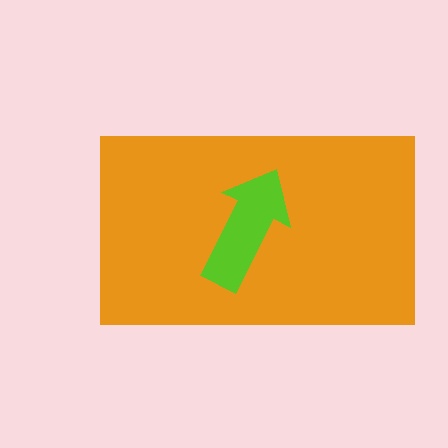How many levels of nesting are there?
2.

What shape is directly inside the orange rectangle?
The lime arrow.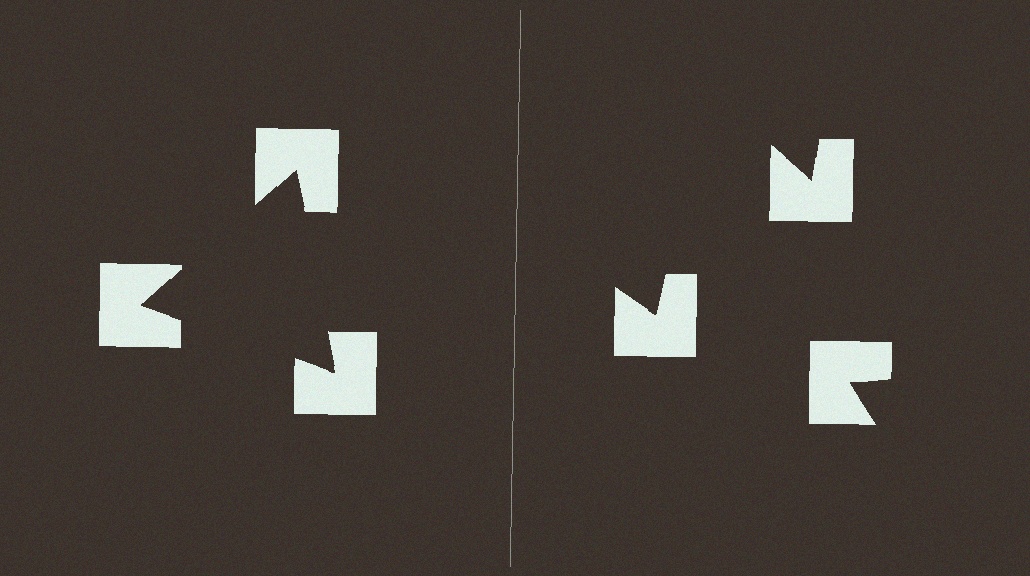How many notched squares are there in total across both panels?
6 — 3 on each side.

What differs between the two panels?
The notched squares are positioned identically on both sides; only the wedge orientations differ. On the left they align to a triangle; on the right they are misaligned.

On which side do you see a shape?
An illusory triangle appears on the left side. On the right side the wedge cuts are rotated, so no coherent shape forms.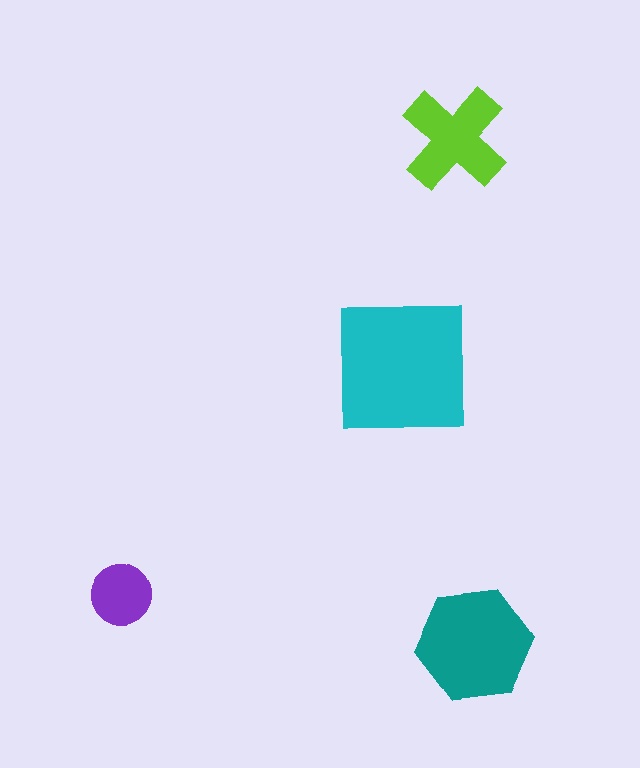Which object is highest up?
The lime cross is topmost.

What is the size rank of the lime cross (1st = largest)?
3rd.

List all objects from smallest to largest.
The purple circle, the lime cross, the teal hexagon, the cyan square.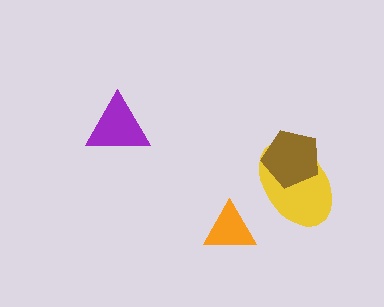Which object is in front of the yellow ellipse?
The brown pentagon is in front of the yellow ellipse.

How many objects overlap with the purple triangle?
0 objects overlap with the purple triangle.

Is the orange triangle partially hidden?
No, no other shape covers it.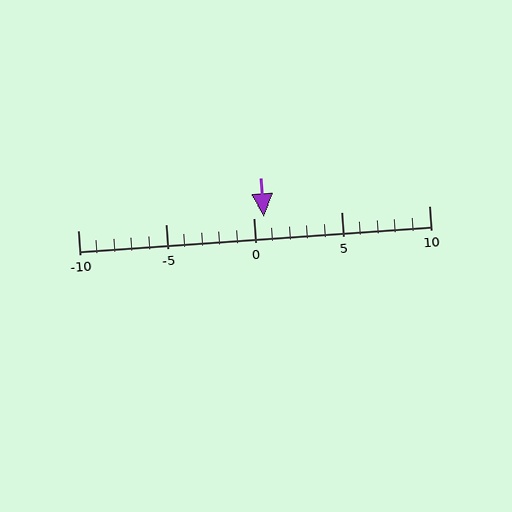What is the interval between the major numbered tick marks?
The major tick marks are spaced 5 units apart.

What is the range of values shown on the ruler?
The ruler shows values from -10 to 10.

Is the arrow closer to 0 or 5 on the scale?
The arrow is closer to 0.